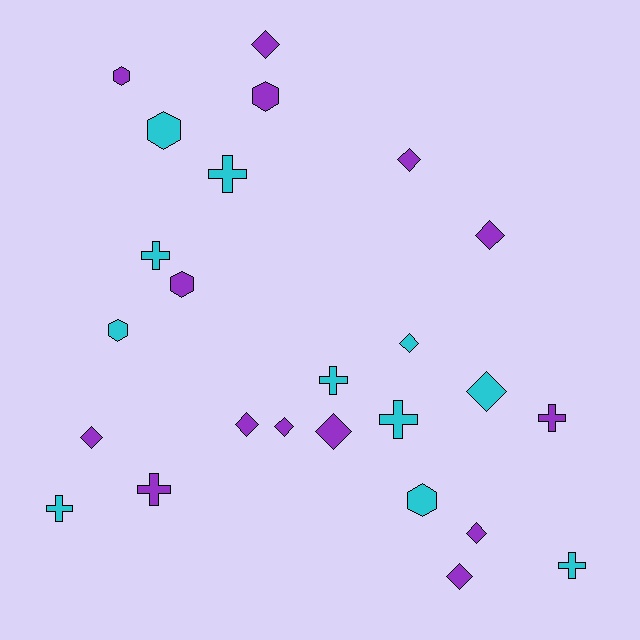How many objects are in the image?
There are 25 objects.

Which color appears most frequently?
Purple, with 14 objects.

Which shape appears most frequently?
Diamond, with 11 objects.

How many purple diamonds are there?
There are 9 purple diamonds.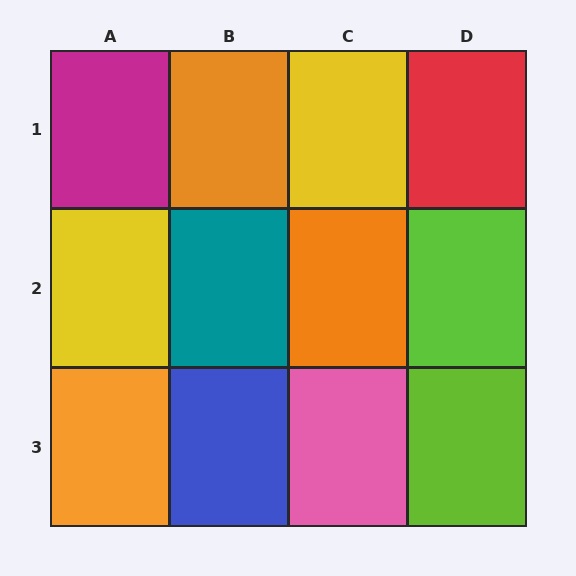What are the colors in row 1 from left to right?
Magenta, orange, yellow, red.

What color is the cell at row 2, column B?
Teal.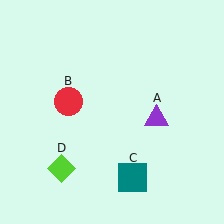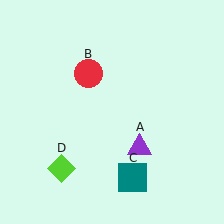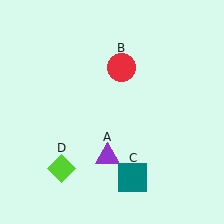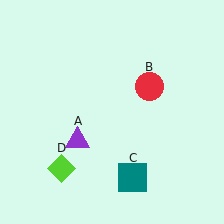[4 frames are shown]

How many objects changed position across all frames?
2 objects changed position: purple triangle (object A), red circle (object B).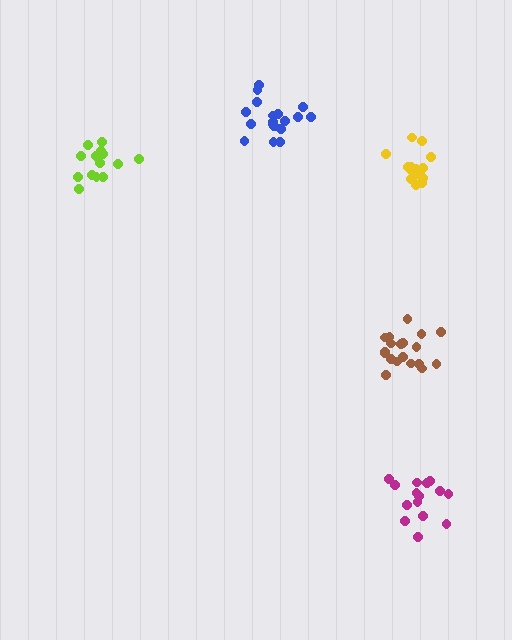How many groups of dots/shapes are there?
There are 5 groups.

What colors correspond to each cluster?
The clusters are colored: lime, brown, blue, yellow, magenta.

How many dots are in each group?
Group 1: 14 dots, Group 2: 19 dots, Group 3: 18 dots, Group 4: 16 dots, Group 5: 15 dots (82 total).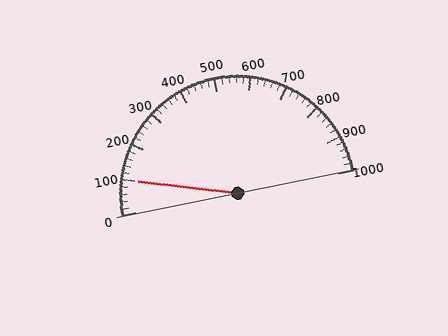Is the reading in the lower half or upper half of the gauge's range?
The reading is in the lower half of the range (0 to 1000).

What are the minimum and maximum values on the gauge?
The gauge ranges from 0 to 1000.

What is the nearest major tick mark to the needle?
The nearest major tick mark is 100.